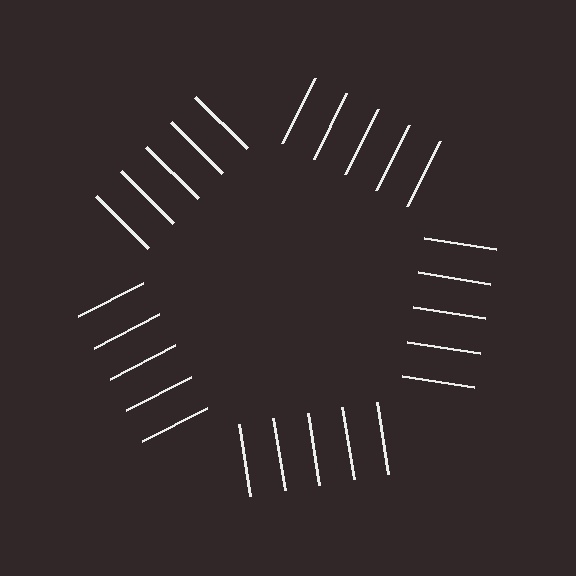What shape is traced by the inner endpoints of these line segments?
An illusory pentagon — the line segments terminate on its edges but no continuous stroke is drawn.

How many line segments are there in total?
25 — 5 along each of the 5 edges.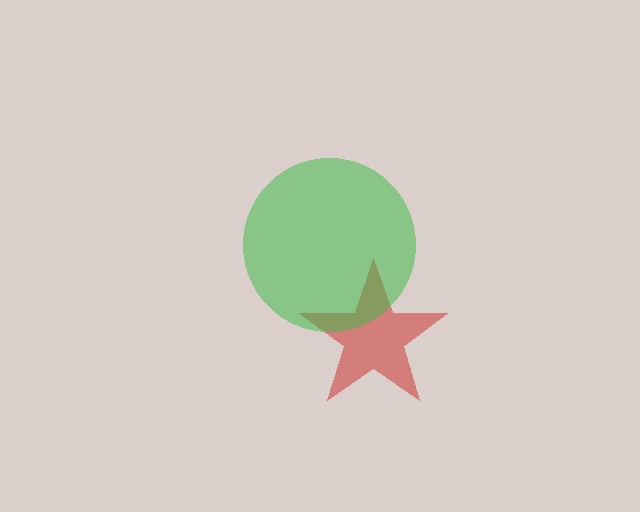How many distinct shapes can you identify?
There are 2 distinct shapes: a red star, a green circle.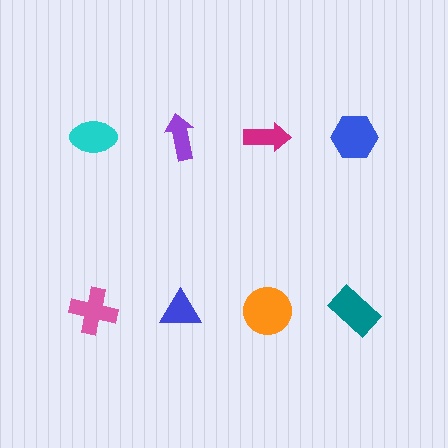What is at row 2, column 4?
A teal rectangle.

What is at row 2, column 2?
A blue triangle.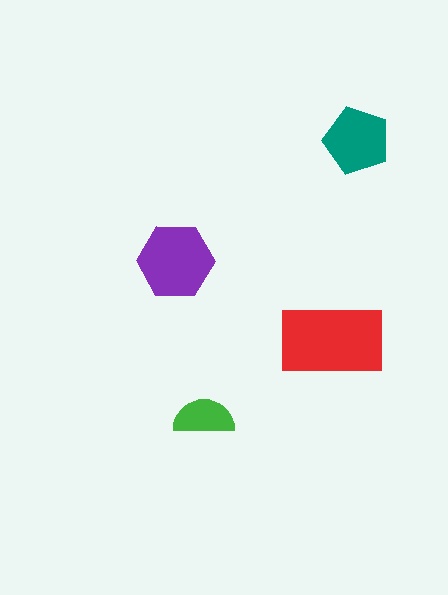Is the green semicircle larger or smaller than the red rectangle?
Smaller.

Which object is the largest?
The red rectangle.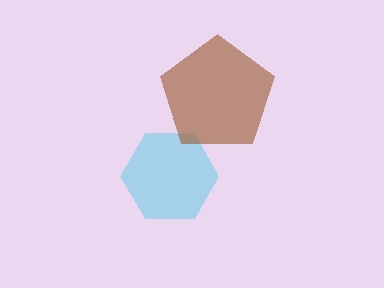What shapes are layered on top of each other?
The layered shapes are: a cyan hexagon, a brown pentagon.